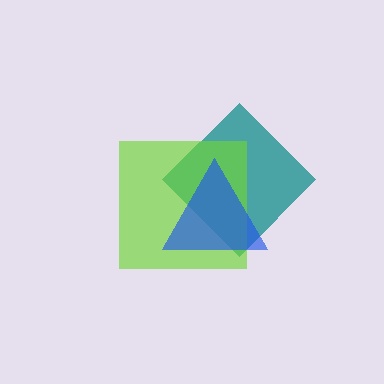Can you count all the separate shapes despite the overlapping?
Yes, there are 3 separate shapes.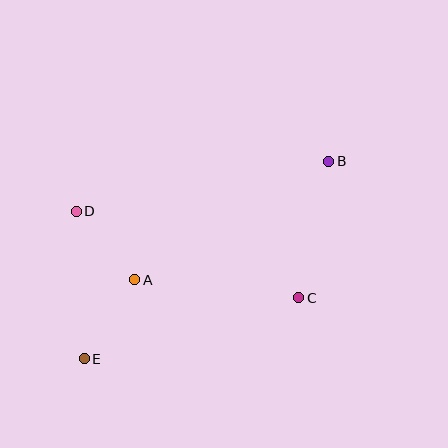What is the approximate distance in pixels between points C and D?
The distance between C and D is approximately 239 pixels.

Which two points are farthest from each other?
Points B and E are farthest from each other.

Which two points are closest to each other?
Points A and D are closest to each other.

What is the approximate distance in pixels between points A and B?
The distance between A and B is approximately 227 pixels.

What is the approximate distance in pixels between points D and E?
The distance between D and E is approximately 148 pixels.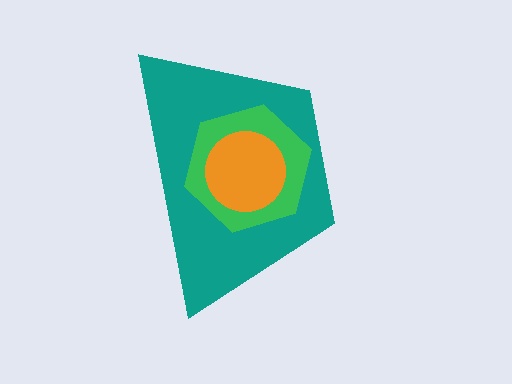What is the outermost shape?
The teal trapezoid.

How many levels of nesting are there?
3.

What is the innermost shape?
The orange circle.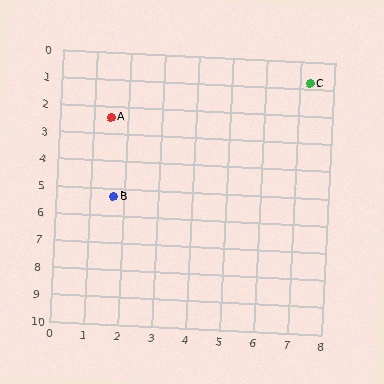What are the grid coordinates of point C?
Point C is at approximately (7.3, 0.8).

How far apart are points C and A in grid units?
Points C and A are about 6.0 grid units apart.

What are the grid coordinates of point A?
Point A is at approximately (1.5, 2.4).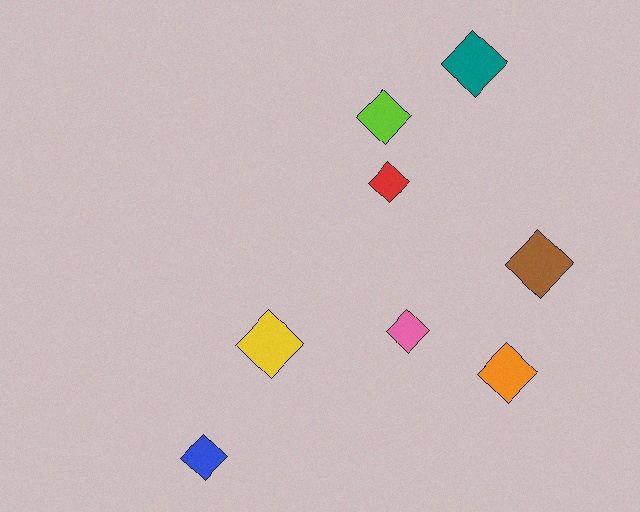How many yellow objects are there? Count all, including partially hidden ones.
There is 1 yellow object.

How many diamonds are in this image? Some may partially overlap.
There are 8 diamonds.